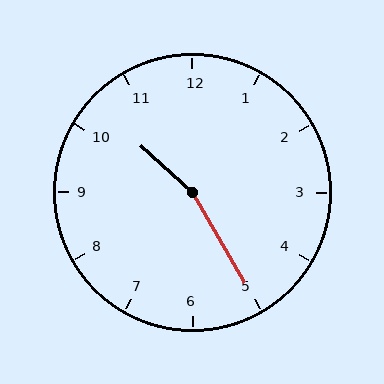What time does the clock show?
10:25.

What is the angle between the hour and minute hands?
Approximately 162 degrees.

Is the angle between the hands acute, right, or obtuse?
It is obtuse.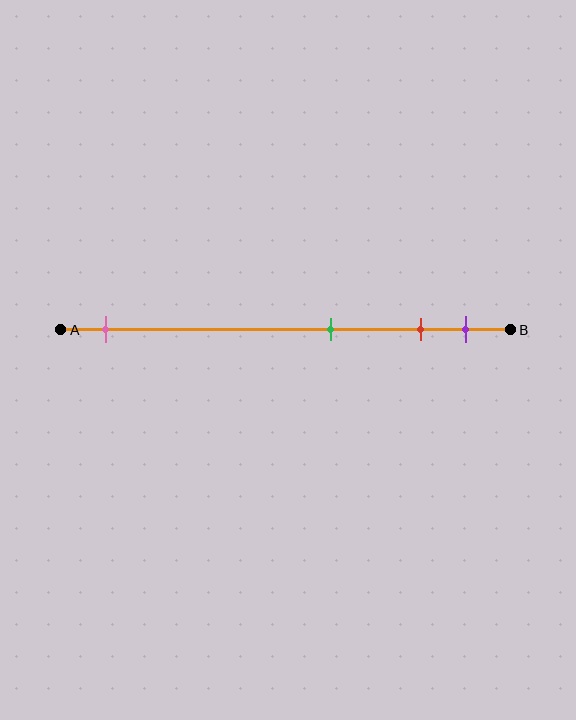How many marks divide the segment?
There are 4 marks dividing the segment.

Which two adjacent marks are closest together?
The red and purple marks are the closest adjacent pair.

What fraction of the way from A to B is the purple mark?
The purple mark is approximately 90% (0.9) of the way from A to B.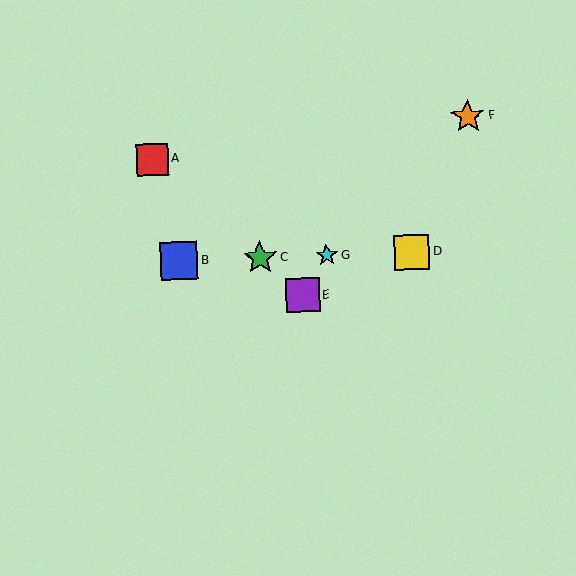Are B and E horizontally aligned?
No, B is at y≈261 and E is at y≈295.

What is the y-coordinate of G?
Object G is at y≈255.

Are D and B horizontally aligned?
Yes, both are at y≈252.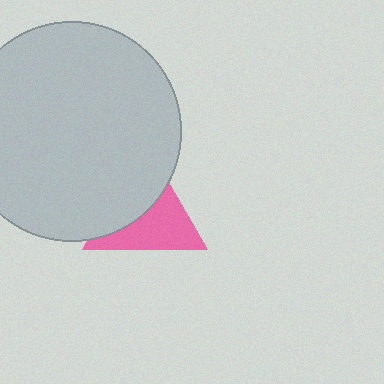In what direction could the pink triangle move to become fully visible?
The pink triangle could move toward the lower-right. That would shift it out from behind the light gray circle entirely.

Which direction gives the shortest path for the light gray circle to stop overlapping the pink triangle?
Moving toward the upper-left gives the shortest separation.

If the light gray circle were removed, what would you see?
You would see the complete pink triangle.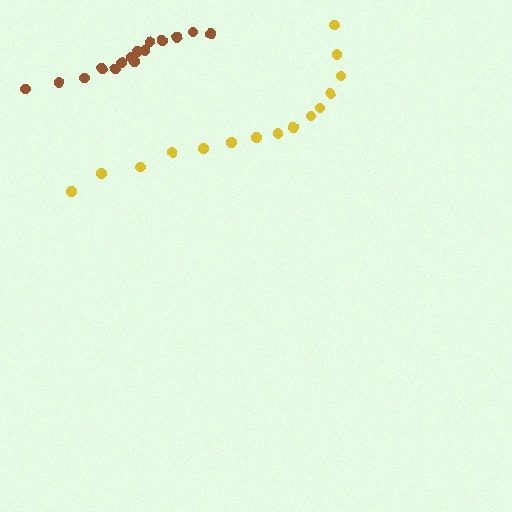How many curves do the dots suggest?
There are 2 distinct paths.